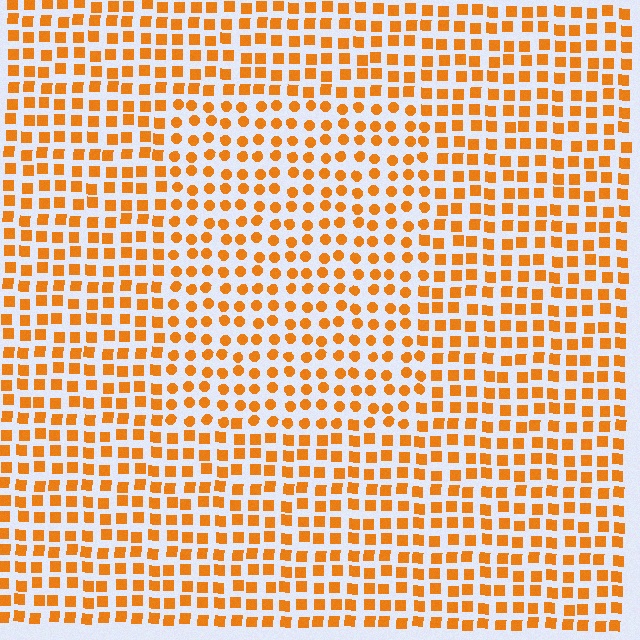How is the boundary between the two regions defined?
The boundary is defined by a change in element shape: circles inside vs. squares outside. All elements share the same color and spacing.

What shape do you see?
I see a rectangle.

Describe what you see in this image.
The image is filled with small orange elements arranged in a uniform grid. A rectangle-shaped region contains circles, while the surrounding area contains squares. The boundary is defined purely by the change in element shape.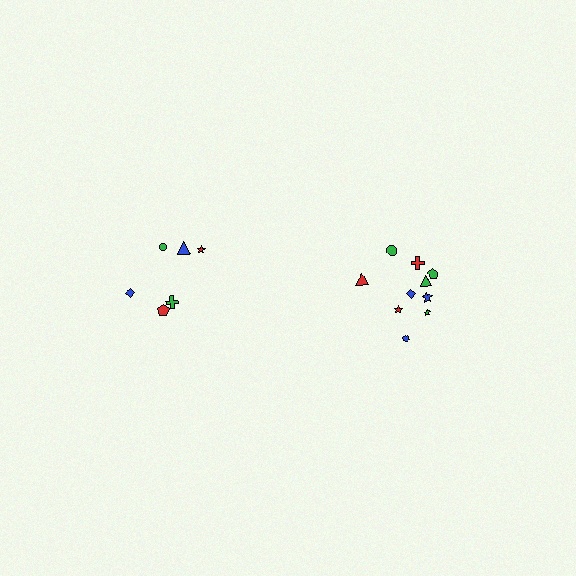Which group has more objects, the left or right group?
The right group.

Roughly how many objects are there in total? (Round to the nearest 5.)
Roughly 15 objects in total.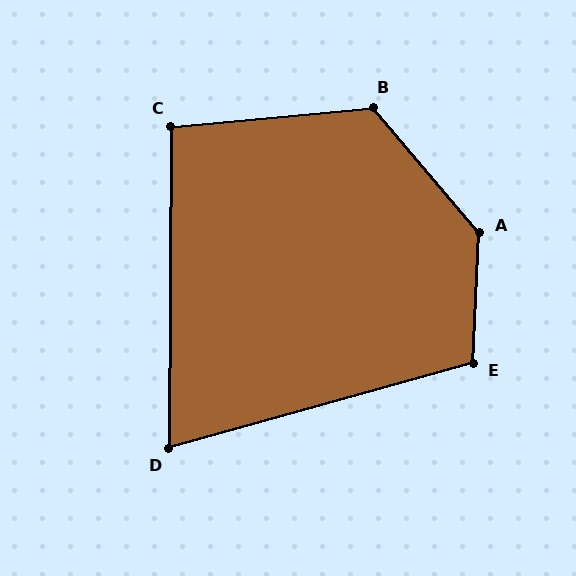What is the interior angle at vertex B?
Approximately 125 degrees (obtuse).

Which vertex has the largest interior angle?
A, at approximately 137 degrees.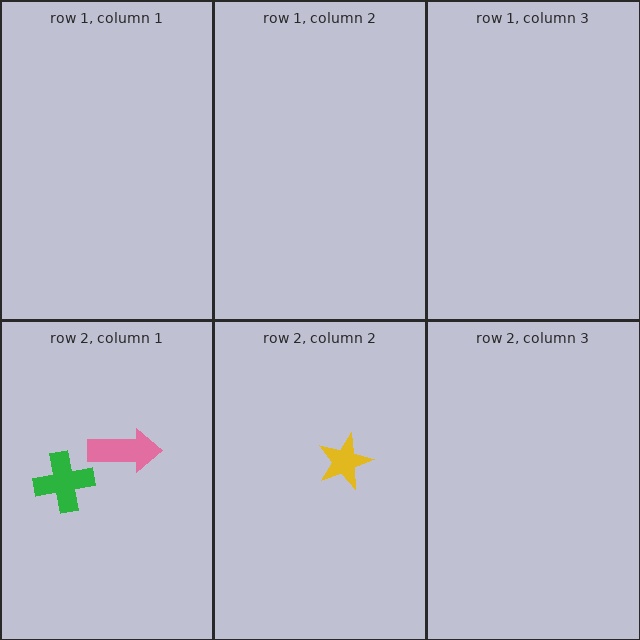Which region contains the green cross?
The row 2, column 1 region.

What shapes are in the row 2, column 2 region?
The yellow star.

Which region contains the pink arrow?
The row 2, column 1 region.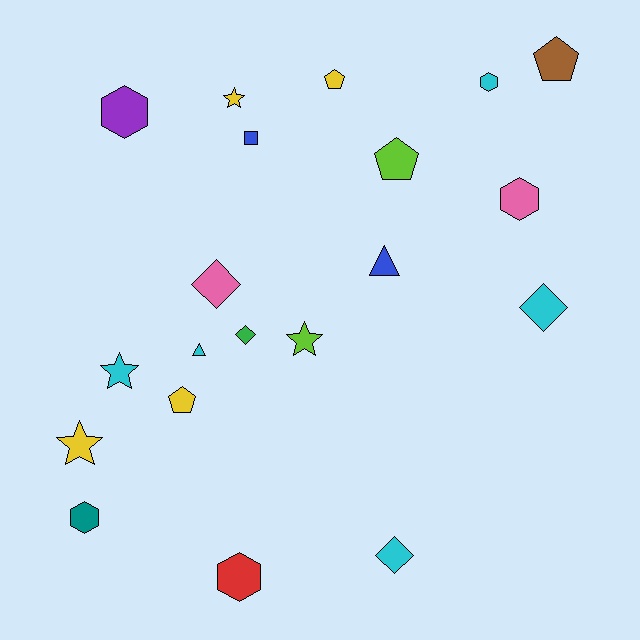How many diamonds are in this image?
There are 4 diamonds.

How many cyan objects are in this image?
There are 5 cyan objects.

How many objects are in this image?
There are 20 objects.